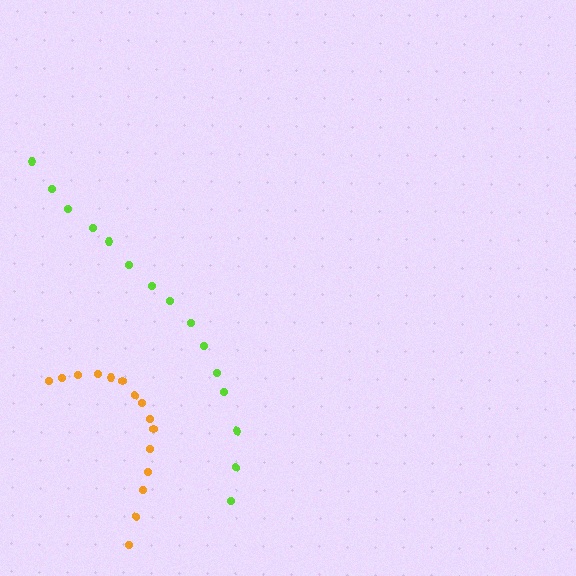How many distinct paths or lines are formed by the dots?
There are 2 distinct paths.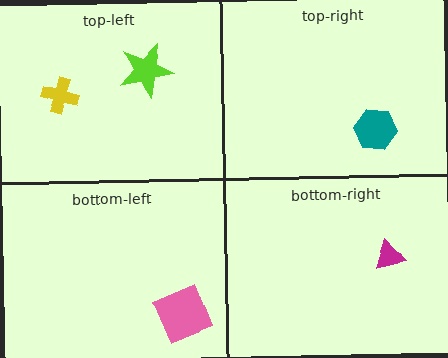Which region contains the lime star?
The top-left region.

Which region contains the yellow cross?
The top-left region.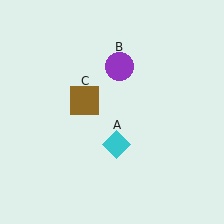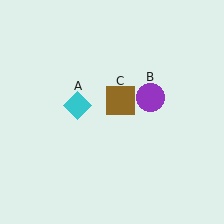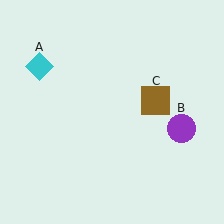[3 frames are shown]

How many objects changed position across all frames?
3 objects changed position: cyan diamond (object A), purple circle (object B), brown square (object C).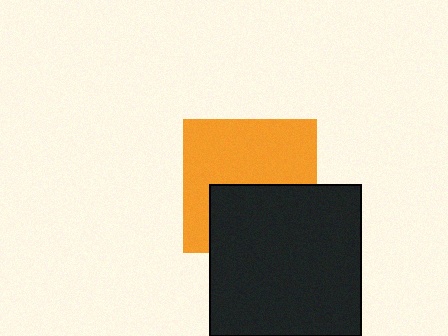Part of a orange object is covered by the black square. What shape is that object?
It is a square.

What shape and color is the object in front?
The object in front is a black square.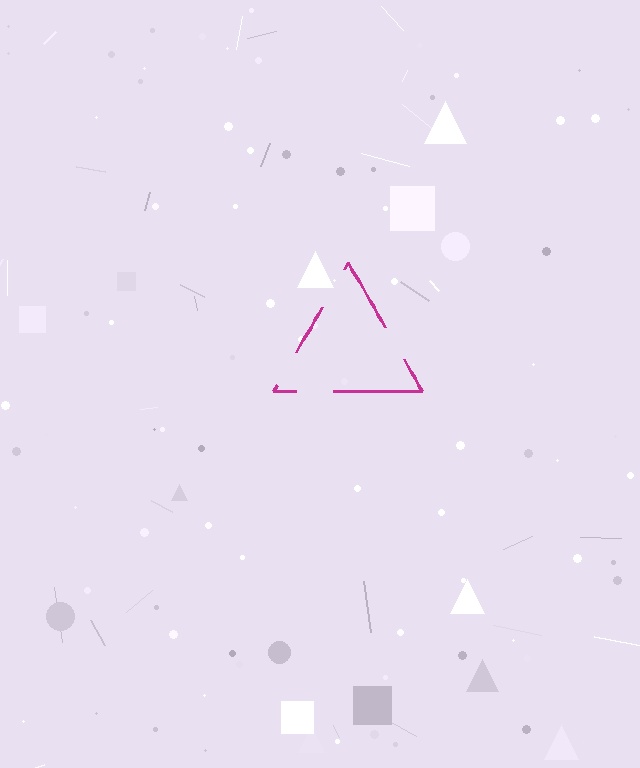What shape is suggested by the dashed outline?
The dashed outline suggests a triangle.